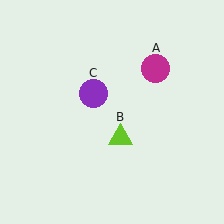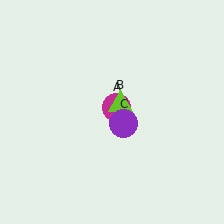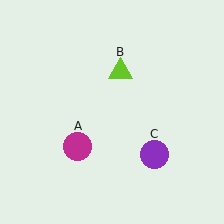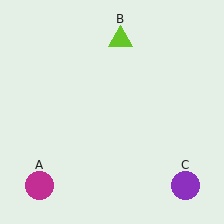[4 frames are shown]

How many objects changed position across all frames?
3 objects changed position: magenta circle (object A), lime triangle (object B), purple circle (object C).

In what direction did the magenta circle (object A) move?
The magenta circle (object A) moved down and to the left.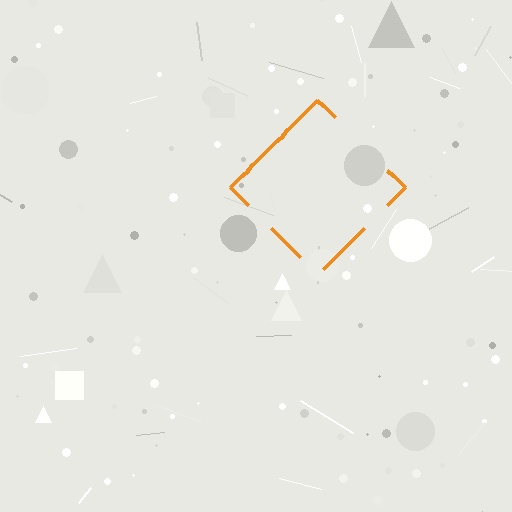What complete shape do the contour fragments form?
The contour fragments form a diamond.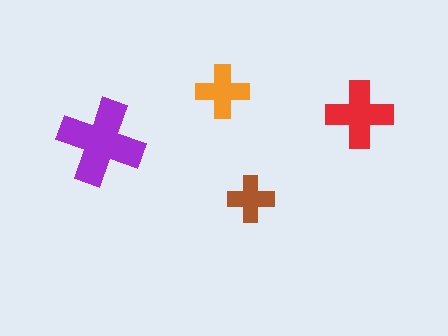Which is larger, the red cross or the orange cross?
The red one.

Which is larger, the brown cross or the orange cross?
The orange one.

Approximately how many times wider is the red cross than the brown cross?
About 1.5 times wider.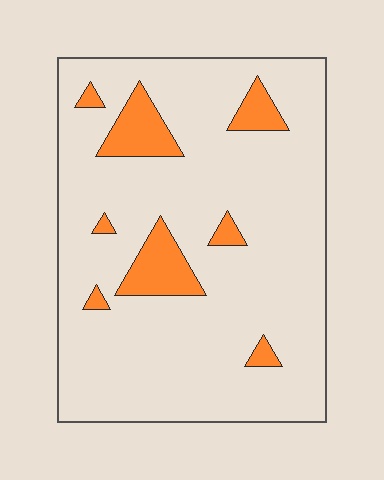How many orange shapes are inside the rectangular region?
8.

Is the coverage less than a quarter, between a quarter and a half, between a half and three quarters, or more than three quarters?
Less than a quarter.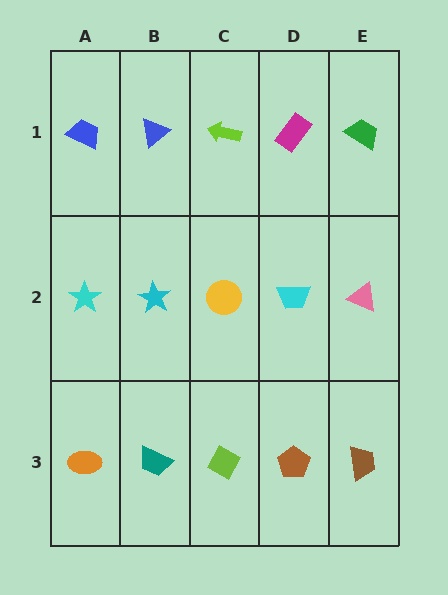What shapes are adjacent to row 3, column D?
A cyan trapezoid (row 2, column D), a lime diamond (row 3, column C), a brown trapezoid (row 3, column E).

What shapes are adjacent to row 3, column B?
A cyan star (row 2, column B), an orange ellipse (row 3, column A), a lime diamond (row 3, column C).